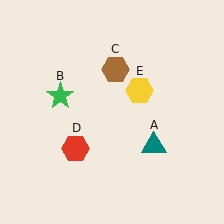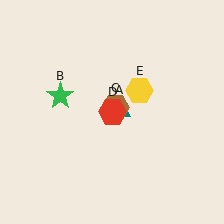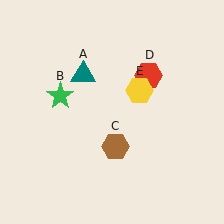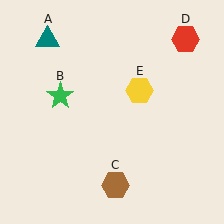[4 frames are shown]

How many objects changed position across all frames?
3 objects changed position: teal triangle (object A), brown hexagon (object C), red hexagon (object D).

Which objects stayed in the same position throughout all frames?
Green star (object B) and yellow hexagon (object E) remained stationary.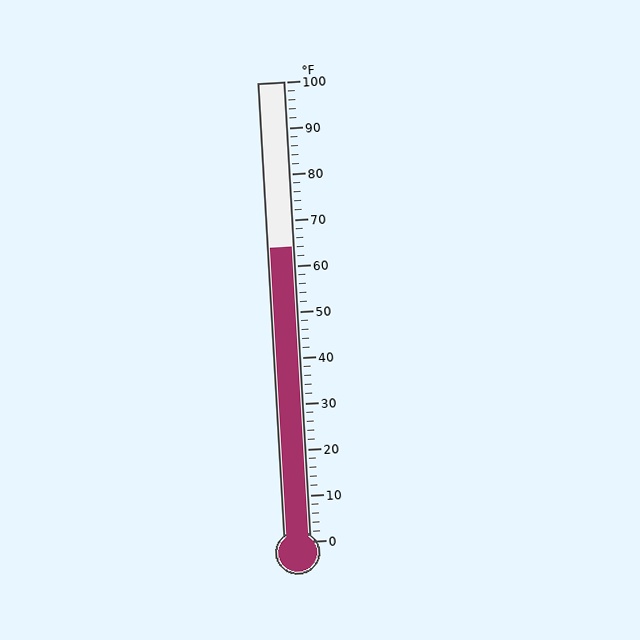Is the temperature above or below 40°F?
The temperature is above 40°F.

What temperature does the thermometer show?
The thermometer shows approximately 64°F.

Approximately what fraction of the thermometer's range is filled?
The thermometer is filled to approximately 65% of its range.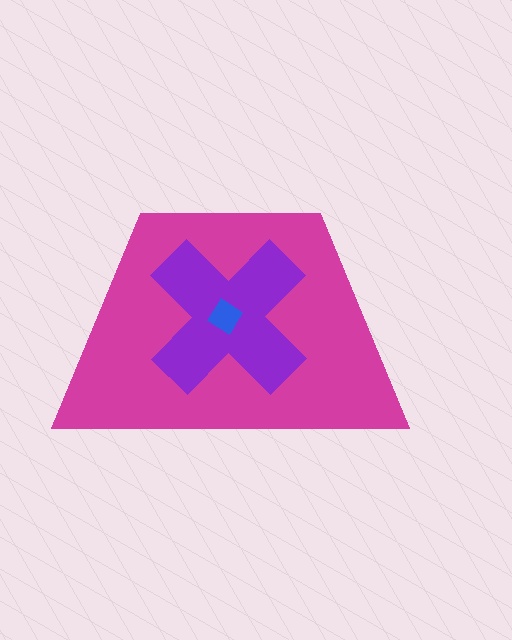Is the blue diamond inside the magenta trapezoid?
Yes.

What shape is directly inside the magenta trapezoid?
The purple cross.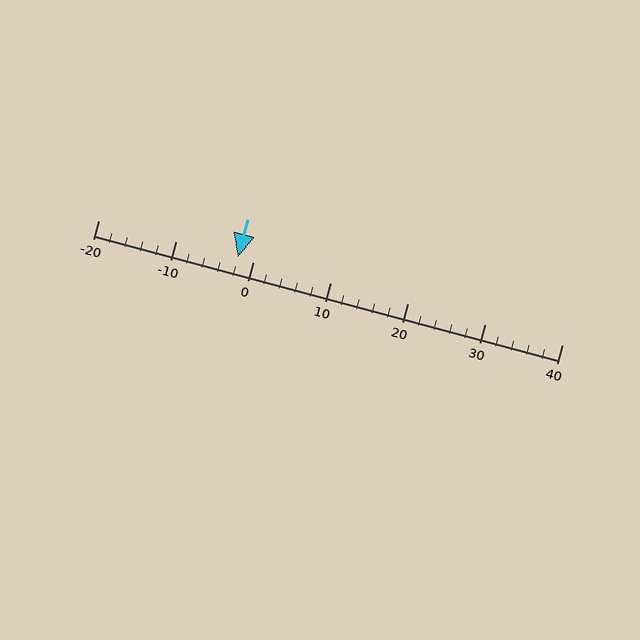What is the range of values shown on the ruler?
The ruler shows values from -20 to 40.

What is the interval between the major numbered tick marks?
The major tick marks are spaced 10 units apart.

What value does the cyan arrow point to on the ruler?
The cyan arrow points to approximately -2.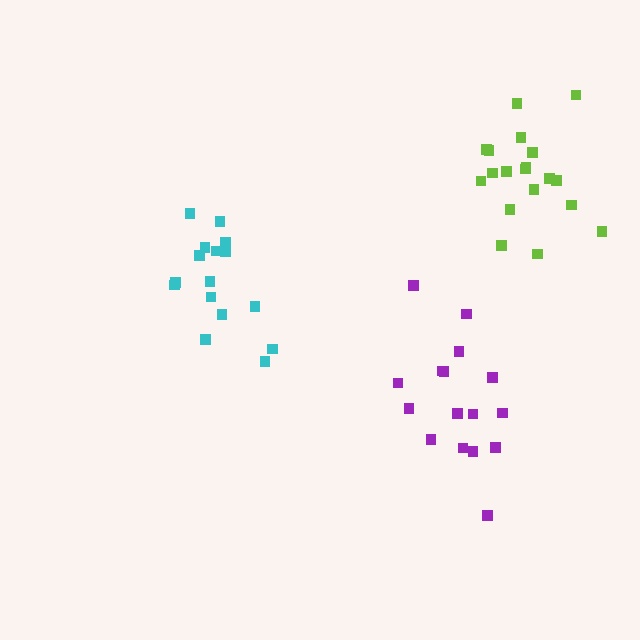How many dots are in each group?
Group 1: 16 dots, Group 2: 16 dots, Group 3: 19 dots (51 total).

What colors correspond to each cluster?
The clusters are colored: cyan, purple, lime.